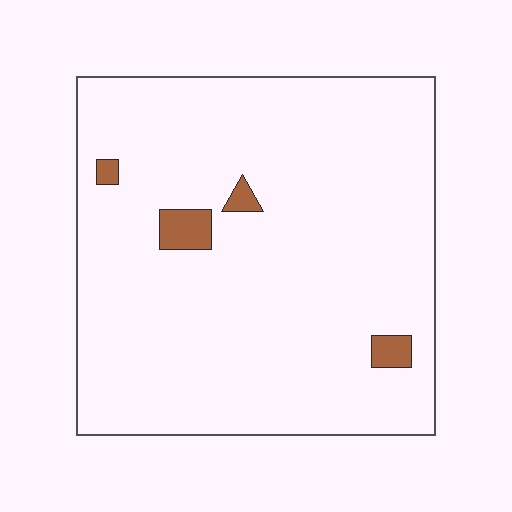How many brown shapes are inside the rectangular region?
4.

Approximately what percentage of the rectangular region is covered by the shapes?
Approximately 5%.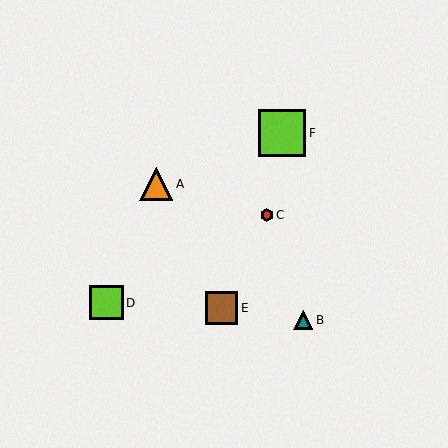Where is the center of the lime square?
The center of the lime square is at (282, 133).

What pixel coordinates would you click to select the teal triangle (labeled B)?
Click at (303, 320) to select the teal triangle B.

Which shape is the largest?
The lime square (labeled F) is the largest.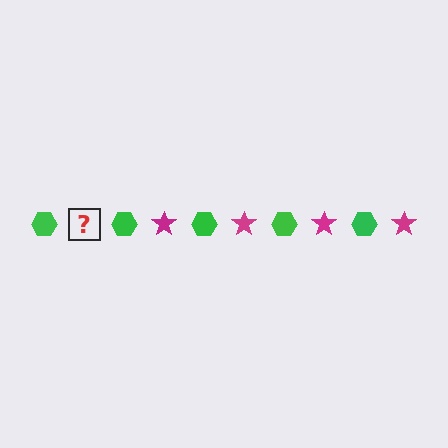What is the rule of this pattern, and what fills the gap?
The rule is that the pattern alternates between green hexagon and magenta star. The gap should be filled with a magenta star.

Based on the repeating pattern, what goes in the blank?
The blank should be a magenta star.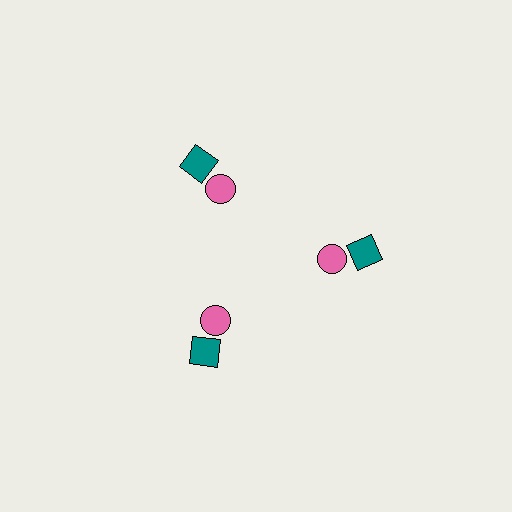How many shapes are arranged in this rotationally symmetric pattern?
There are 6 shapes, arranged in 3 groups of 2.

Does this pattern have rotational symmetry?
Yes, this pattern has 3-fold rotational symmetry. It looks the same after rotating 120 degrees around the center.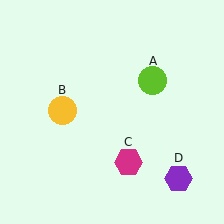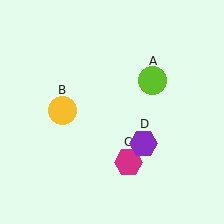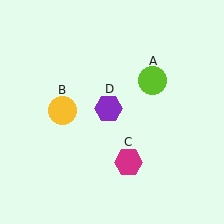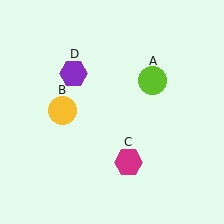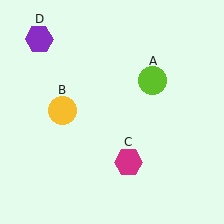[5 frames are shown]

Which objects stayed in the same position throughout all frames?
Lime circle (object A) and yellow circle (object B) and magenta hexagon (object C) remained stationary.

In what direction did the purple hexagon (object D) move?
The purple hexagon (object D) moved up and to the left.